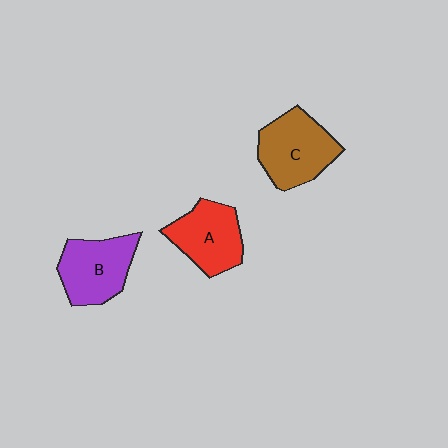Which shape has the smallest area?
Shape A (red).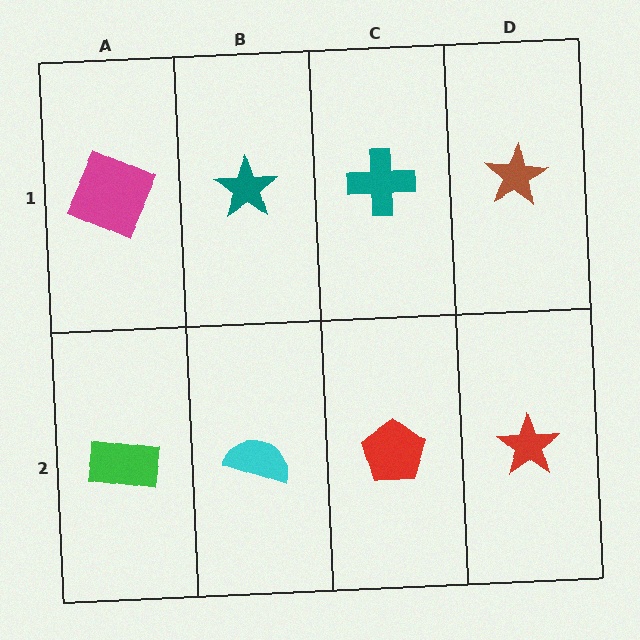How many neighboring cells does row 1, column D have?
2.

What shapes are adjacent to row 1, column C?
A red pentagon (row 2, column C), a teal star (row 1, column B), a brown star (row 1, column D).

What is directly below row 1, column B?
A cyan semicircle.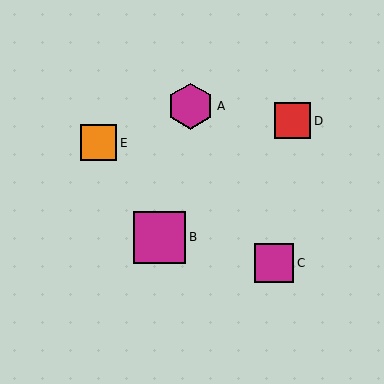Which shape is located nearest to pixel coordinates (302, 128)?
The red square (labeled D) at (293, 121) is nearest to that location.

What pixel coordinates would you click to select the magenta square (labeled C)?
Click at (274, 263) to select the magenta square C.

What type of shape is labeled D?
Shape D is a red square.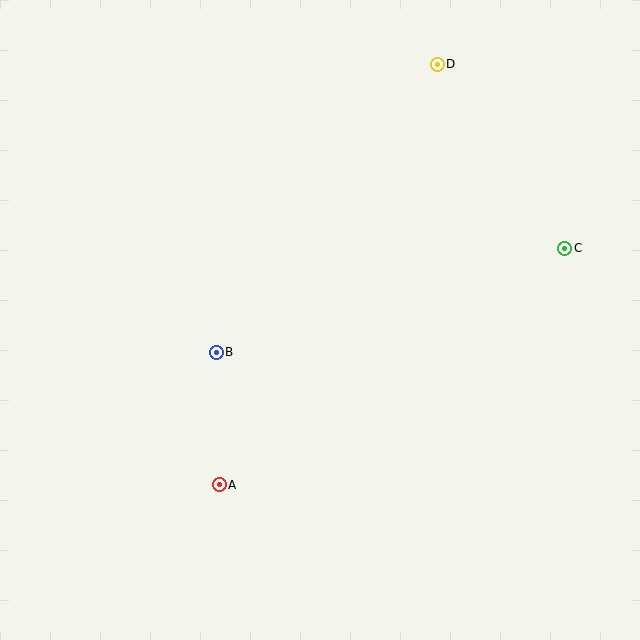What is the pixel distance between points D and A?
The distance between D and A is 474 pixels.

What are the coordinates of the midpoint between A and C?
The midpoint between A and C is at (392, 367).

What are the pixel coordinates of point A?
Point A is at (219, 485).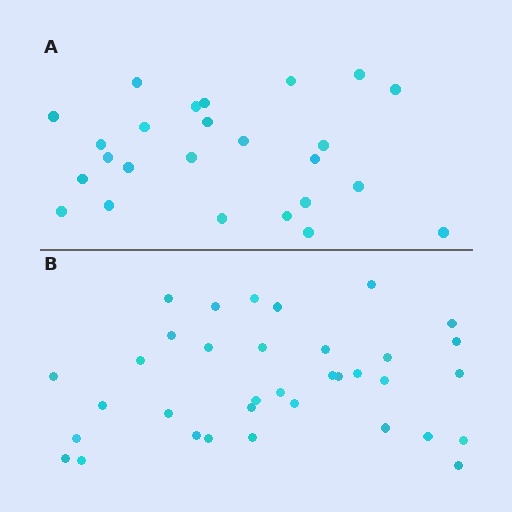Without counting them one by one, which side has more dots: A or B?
Region B (the bottom region) has more dots.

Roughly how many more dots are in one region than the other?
Region B has roughly 10 or so more dots than region A.